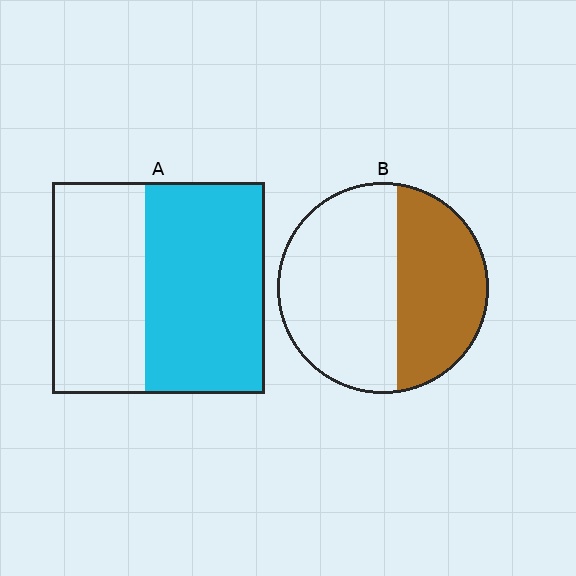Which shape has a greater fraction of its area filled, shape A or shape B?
Shape A.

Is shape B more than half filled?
No.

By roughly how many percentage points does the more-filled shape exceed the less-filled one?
By roughly 15 percentage points (A over B).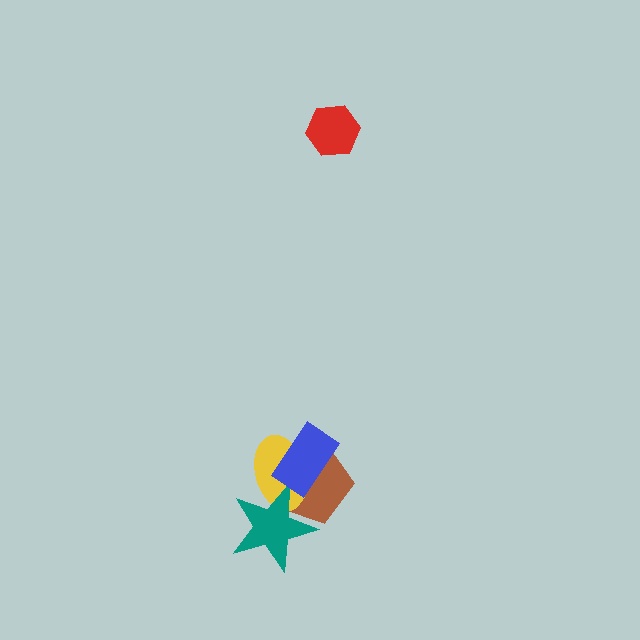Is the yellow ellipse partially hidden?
Yes, it is partially covered by another shape.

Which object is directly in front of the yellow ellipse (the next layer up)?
The teal star is directly in front of the yellow ellipse.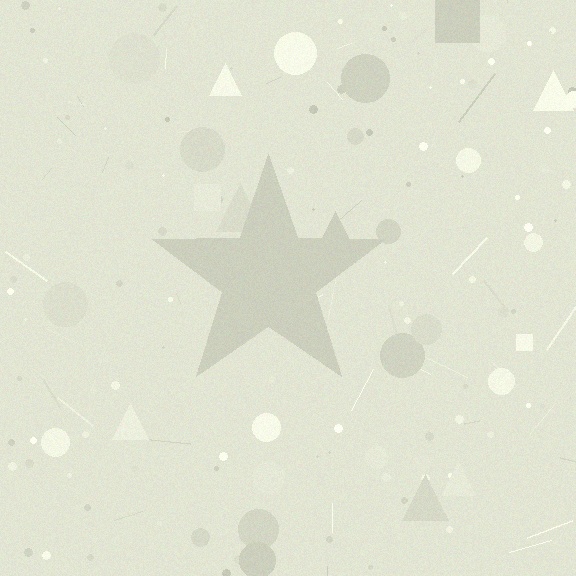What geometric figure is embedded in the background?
A star is embedded in the background.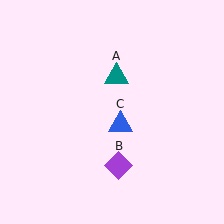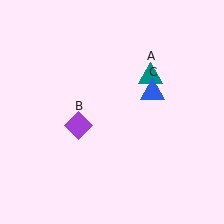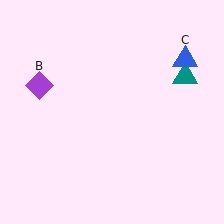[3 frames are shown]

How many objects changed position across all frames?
3 objects changed position: teal triangle (object A), purple diamond (object B), blue triangle (object C).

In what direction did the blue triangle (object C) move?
The blue triangle (object C) moved up and to the right.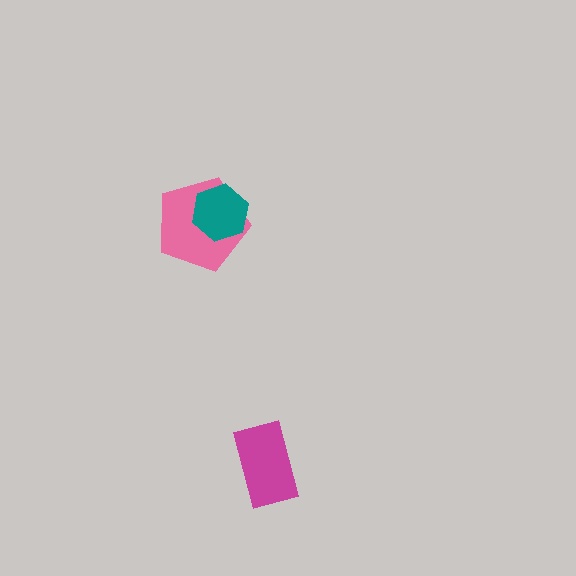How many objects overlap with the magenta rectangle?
0 objects overlap with the magenta rectangle.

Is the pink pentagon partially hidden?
Yes, it is partially covered by another shape.